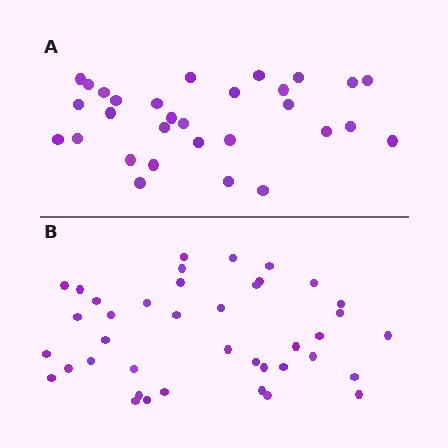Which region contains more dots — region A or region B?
Region B (the bottom region) has more dots.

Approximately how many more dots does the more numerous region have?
Region B has roughly 10 or so more dots than region A.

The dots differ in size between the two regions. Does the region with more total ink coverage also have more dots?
No. Region A has more total ink coverage because its dots are larger, but region B actually contains more individual dots. Total area can be misleading — the number of items is what matters here.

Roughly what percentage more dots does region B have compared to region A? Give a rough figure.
About 35% more.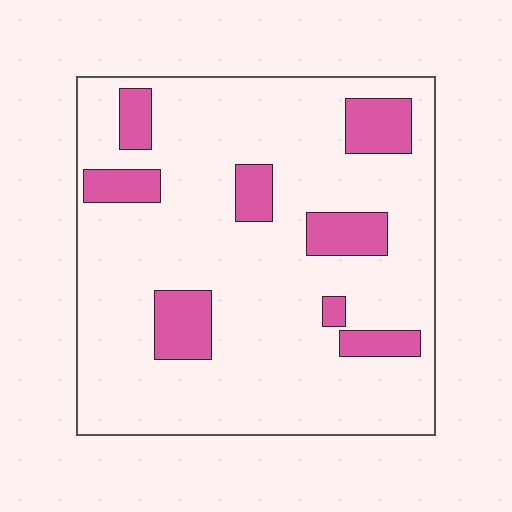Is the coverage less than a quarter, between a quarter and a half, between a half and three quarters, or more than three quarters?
Less than a quarter.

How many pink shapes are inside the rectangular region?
8.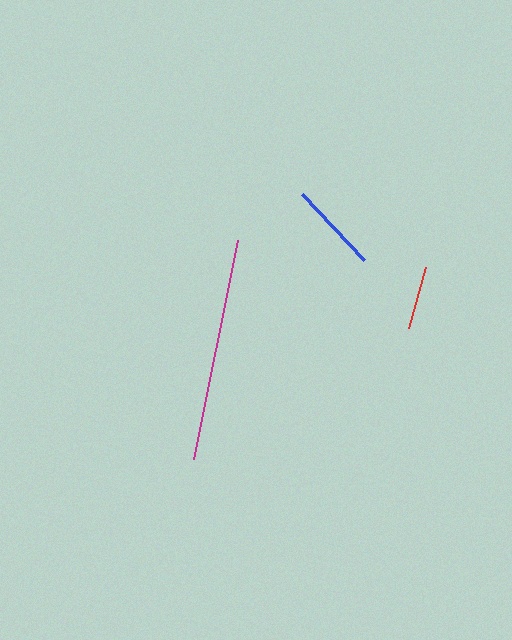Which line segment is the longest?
The magenta line is the longest at approximately 224 pixels.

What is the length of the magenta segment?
The magenta segment is approximately 224 pixels long.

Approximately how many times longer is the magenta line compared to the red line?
The magenta line is approximately 3.5 times the length of the red line.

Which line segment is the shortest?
The red line is the shortest at approximately 64 pixels.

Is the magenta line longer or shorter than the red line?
The magenta line is longer than the red line.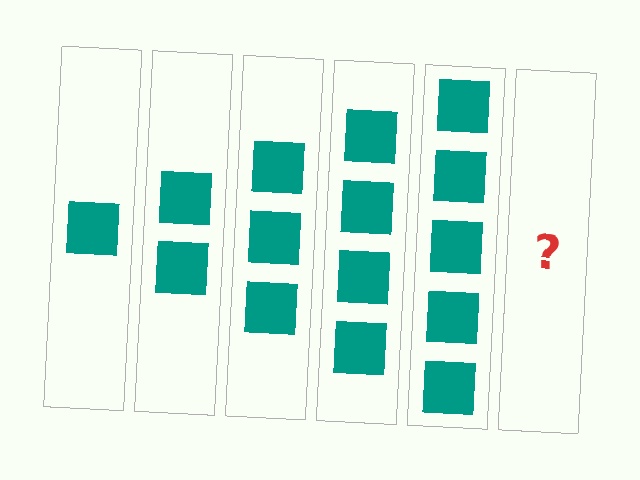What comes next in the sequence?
The next element should be 6 squares.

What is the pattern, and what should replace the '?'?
The pattern is that each step adds one more square. The '?' should be 6 squares.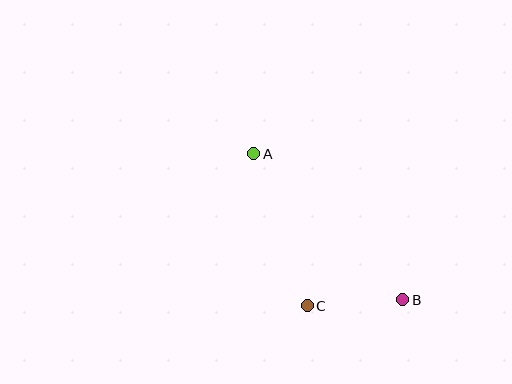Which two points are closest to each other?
Points B and C are closest to each other.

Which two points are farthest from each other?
Points A and B are farthest from each other.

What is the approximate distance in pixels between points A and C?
The distance between A and C is approximately 161 pixels.